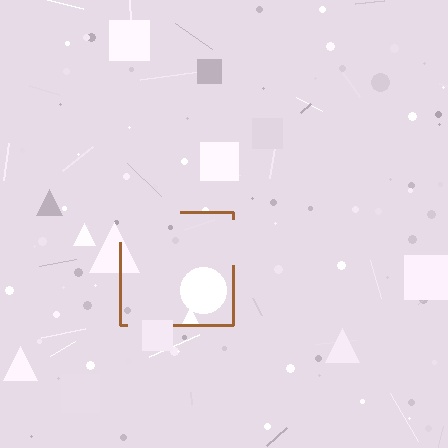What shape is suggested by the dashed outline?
The dashed outline suggests a square.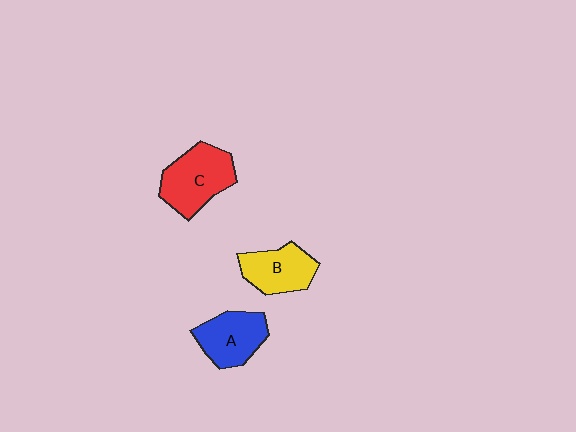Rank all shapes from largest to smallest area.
From largest to smallest: C (red), A (blue), B (yellow).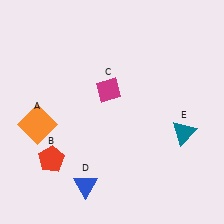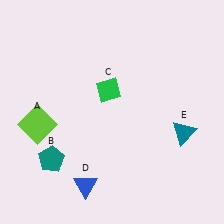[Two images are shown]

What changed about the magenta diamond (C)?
In Image 1, C is magenta. In Image 2, it changed to green.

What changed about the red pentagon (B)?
In Image 1, B is red. In Image 2, it changed to teal.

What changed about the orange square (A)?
In Image 1, A is orange. In Image 2, it changed to lime.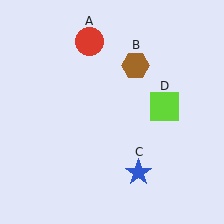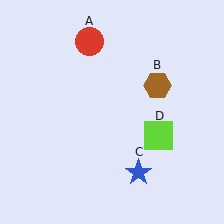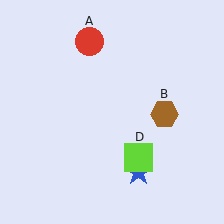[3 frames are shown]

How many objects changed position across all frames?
2 objects changed position: brown hexagon (object B), lime square (object D).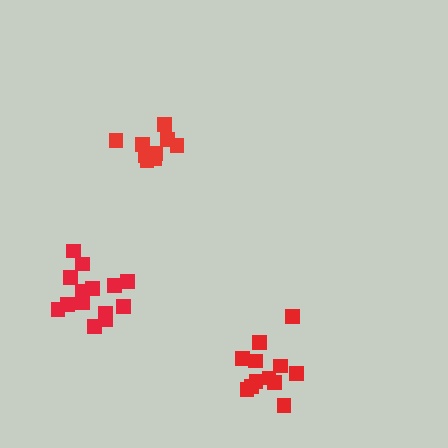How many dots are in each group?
Group 1: 14 dots, Group 2: 10 dots, Group 3: 12 dots (36 total).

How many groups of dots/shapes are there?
There are 3 groups.